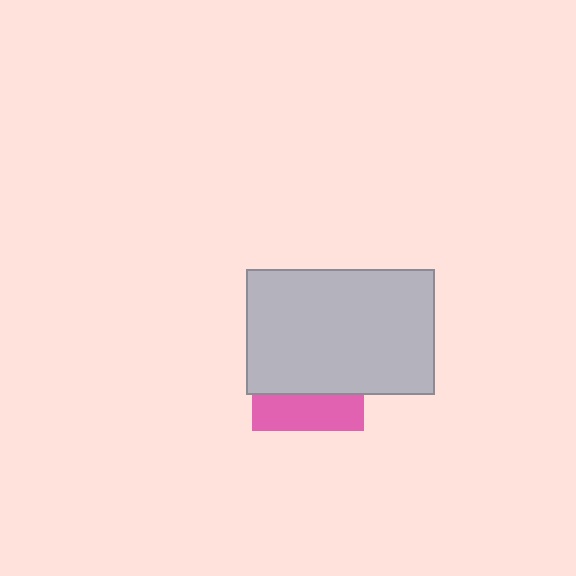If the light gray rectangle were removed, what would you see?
You would see the complete pink square.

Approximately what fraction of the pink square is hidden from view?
Roughly 68% of the pink square is hidden behind the light gray rectangle.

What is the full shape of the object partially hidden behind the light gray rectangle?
The partially hidden object is a pink square.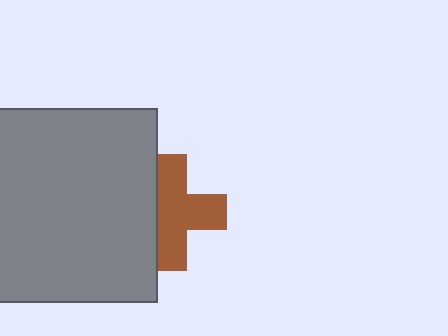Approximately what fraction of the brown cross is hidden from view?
Roughly 31% of the brown cross is hidden behind the gray rectangle.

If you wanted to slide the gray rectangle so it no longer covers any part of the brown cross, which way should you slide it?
Slide it left — that is the most direct way to separate the two shapes.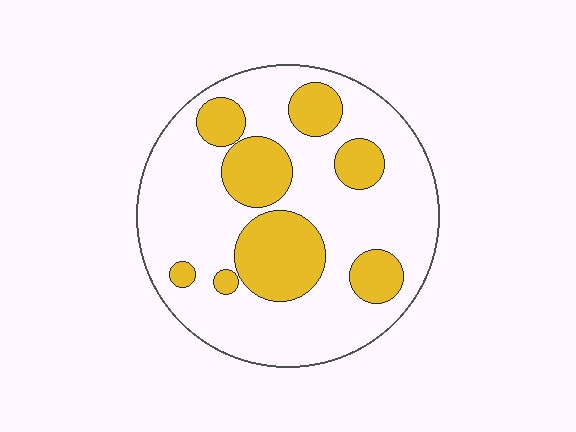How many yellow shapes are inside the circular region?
8.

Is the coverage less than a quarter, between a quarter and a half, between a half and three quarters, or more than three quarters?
Between a quarter and a half.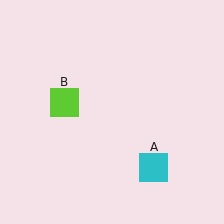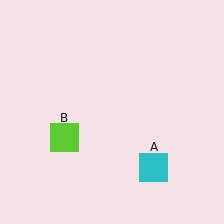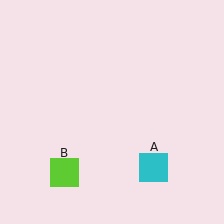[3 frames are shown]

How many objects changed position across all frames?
1 object changed position: lime square (object B).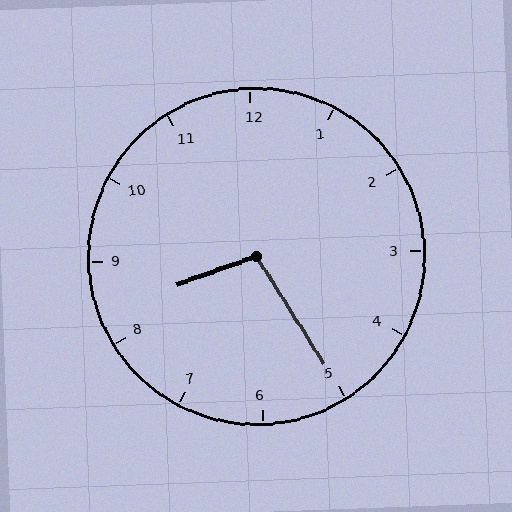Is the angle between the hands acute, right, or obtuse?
It is obtuse.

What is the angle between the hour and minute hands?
Approximately 102 degrees.